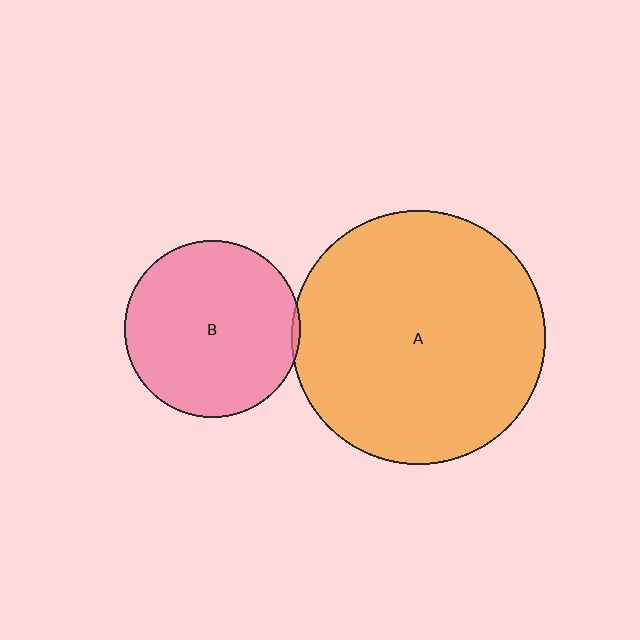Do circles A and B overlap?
Yes.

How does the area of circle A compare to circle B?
Approximately 2.1 times.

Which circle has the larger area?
Circle A (orange).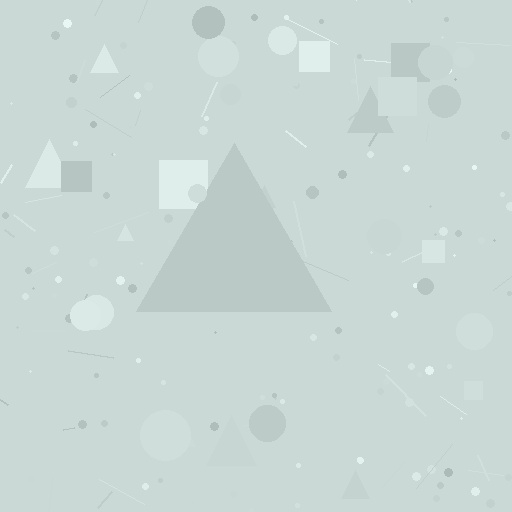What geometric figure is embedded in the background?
A triangle is embedded in the background.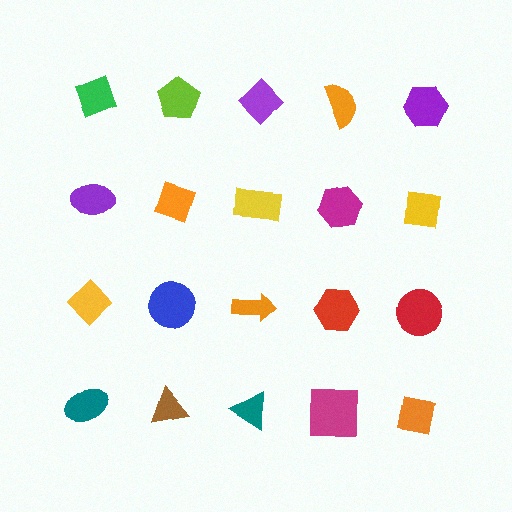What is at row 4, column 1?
A teal ellipse.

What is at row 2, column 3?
A yellow rectangle.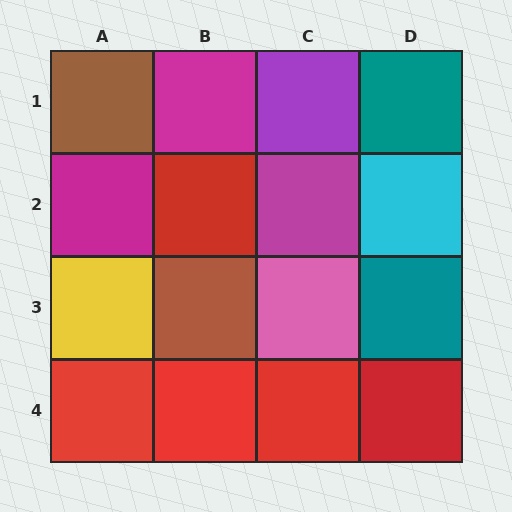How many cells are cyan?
1 cell is cyan.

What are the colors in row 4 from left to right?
Red, red, red, red.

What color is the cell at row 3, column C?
Pink.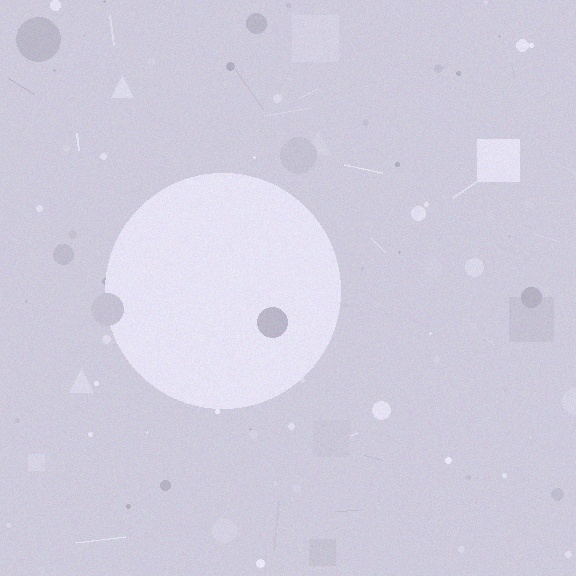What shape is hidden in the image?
A circle is hidden in the image.